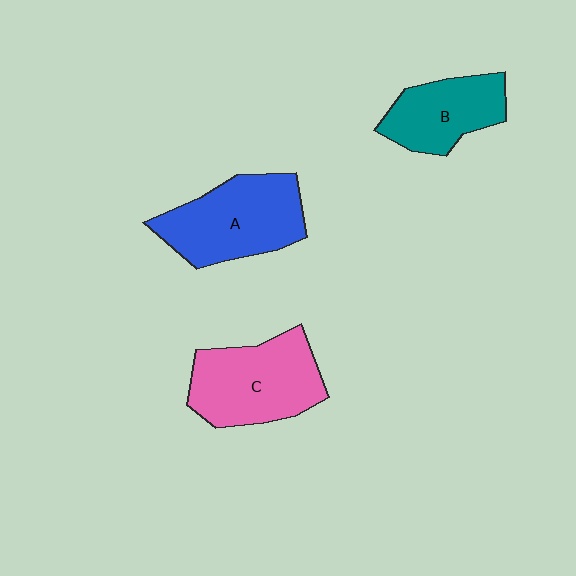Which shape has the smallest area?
Shape B (teal).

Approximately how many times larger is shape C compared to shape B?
Approximately 1.4 times.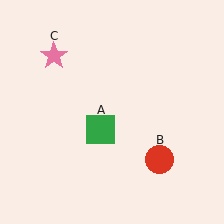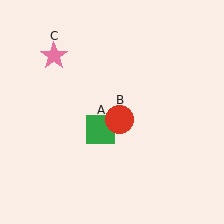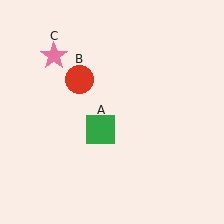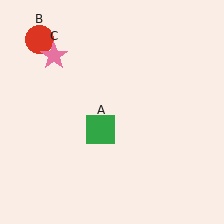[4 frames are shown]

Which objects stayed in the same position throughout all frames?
Green square (object A) and pink star (object C) remained stationary.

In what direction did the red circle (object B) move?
The red circle (object B) moved up and to the left.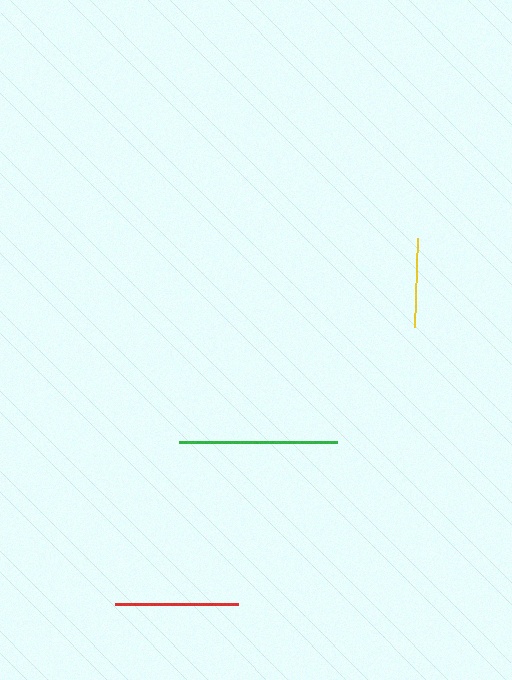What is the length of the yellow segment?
The yellow segment is approximately 89 pixels long.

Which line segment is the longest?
The green line is the longest at approximately 158 pixels.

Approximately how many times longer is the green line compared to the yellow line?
The green line is approximately 1.8 times the length of the yellow line.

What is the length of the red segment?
The red segment is approximately 123 pixels long.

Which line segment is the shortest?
The yellow line is the shortest at approximately 89 pixels.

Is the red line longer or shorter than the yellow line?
The red line is longer than the yellow line.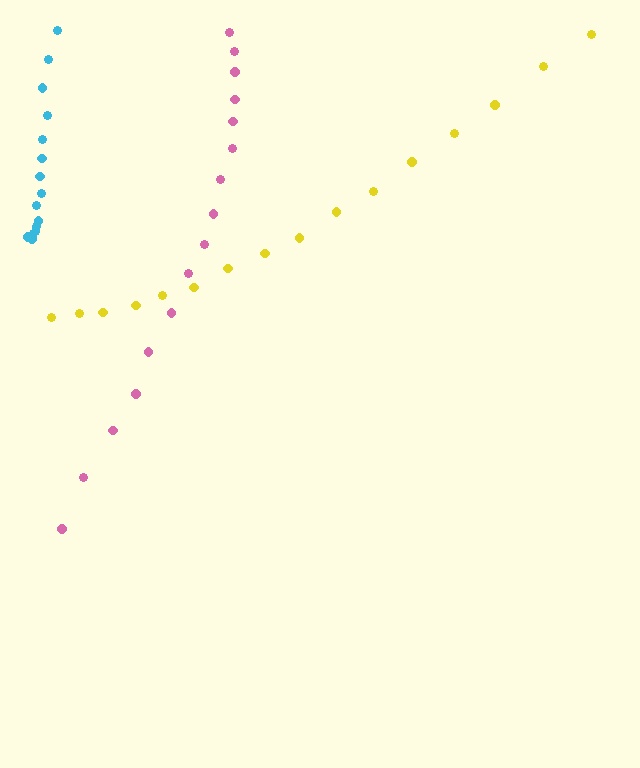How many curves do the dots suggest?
There are 3 distinct paths.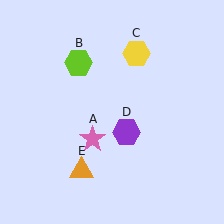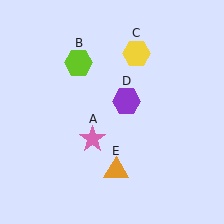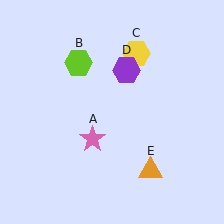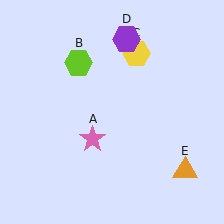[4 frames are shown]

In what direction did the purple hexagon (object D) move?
The purple hexagon (object D) moved up.